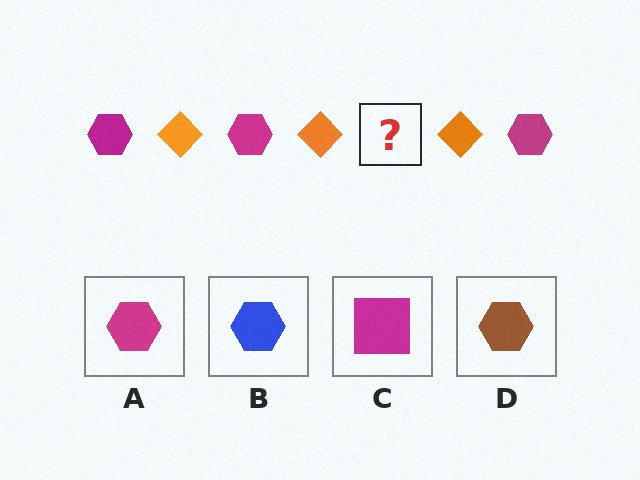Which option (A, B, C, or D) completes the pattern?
A.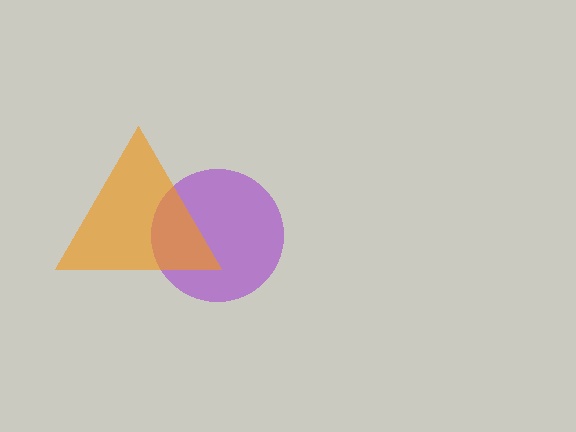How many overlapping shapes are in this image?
There are 2 overlapping shapes in the image.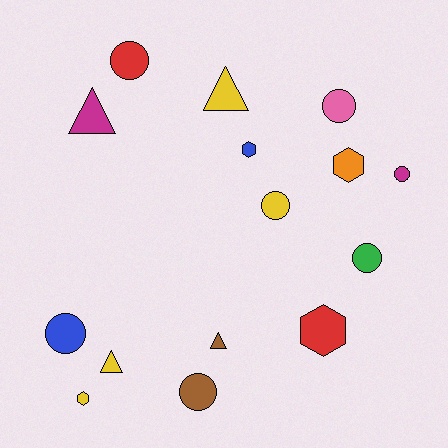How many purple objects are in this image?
There are no purple objects.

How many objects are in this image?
There are 15 objects.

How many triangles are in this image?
There are 4 triangles.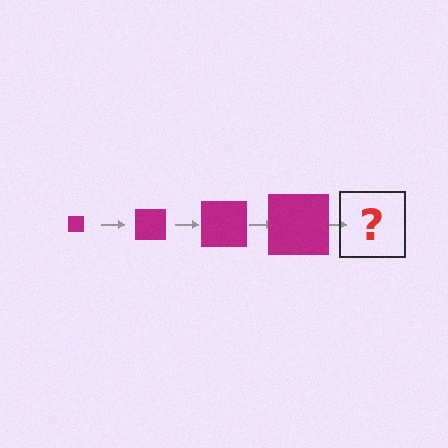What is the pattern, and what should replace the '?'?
The pattern is that the square gets progressively larger each step. The '?' should be a magenta square, larger than the previous one.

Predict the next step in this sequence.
The next step is a magenta square, larger than the previous one.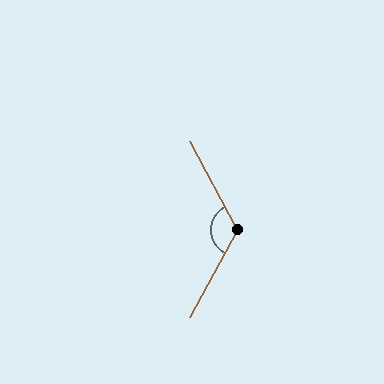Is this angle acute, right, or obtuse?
It is obtuse.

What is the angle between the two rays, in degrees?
Approximately 123 degrees.